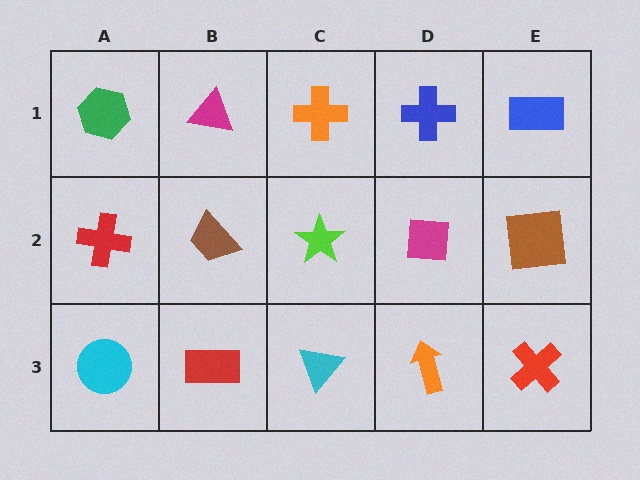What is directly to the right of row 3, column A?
A red rectangle.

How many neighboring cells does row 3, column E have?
2.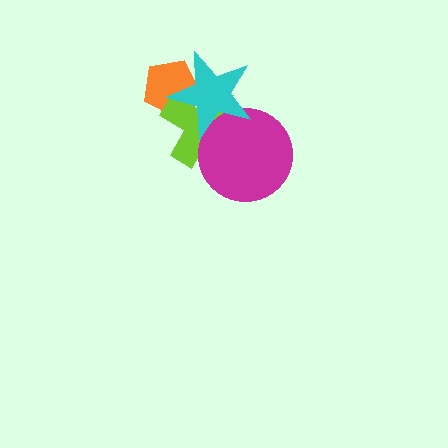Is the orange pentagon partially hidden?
Yes, it is partially covered by another shape.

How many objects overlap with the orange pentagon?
2 objects overlap with the orange pentagon.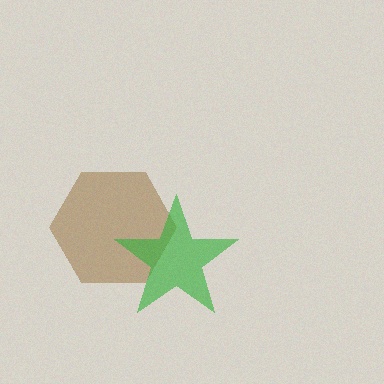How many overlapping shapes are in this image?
There are 2 overlapping shapes in the image.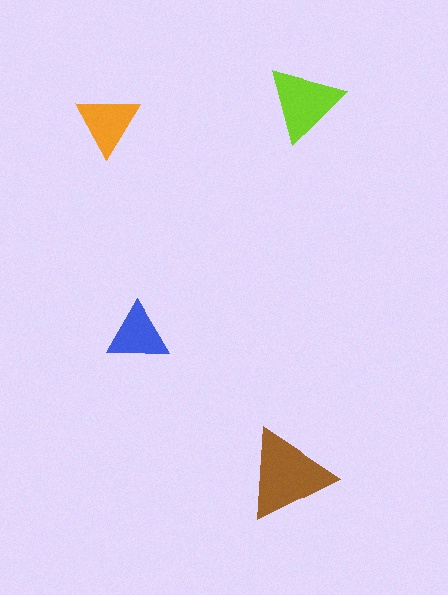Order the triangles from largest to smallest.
the brown one, the lime one, the orange one, the blue one.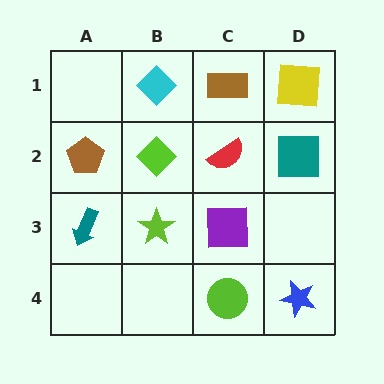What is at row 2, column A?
A brown pentagon.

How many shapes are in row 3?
3 shapes.